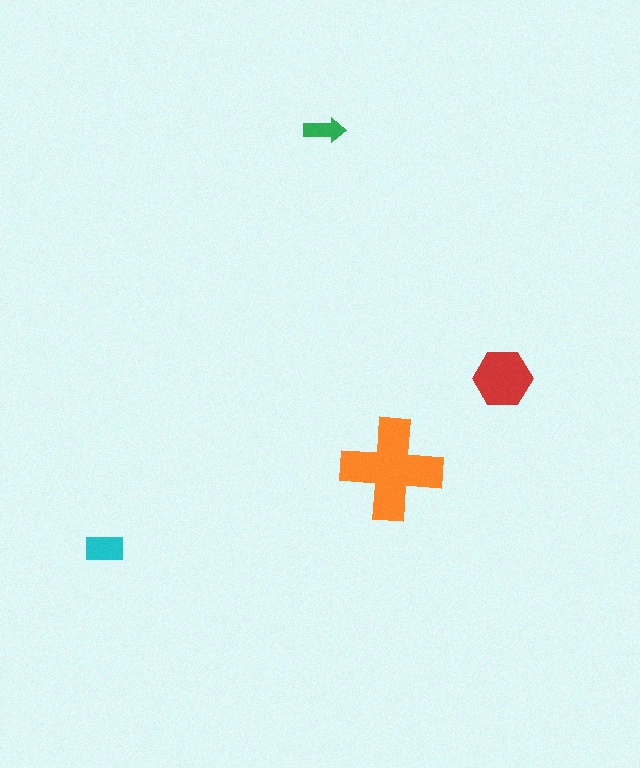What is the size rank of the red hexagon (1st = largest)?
2nd.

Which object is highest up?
The green arrow is topmost.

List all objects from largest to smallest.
The orange cross, the red hexagon, the cyan rectangle, the green arrow.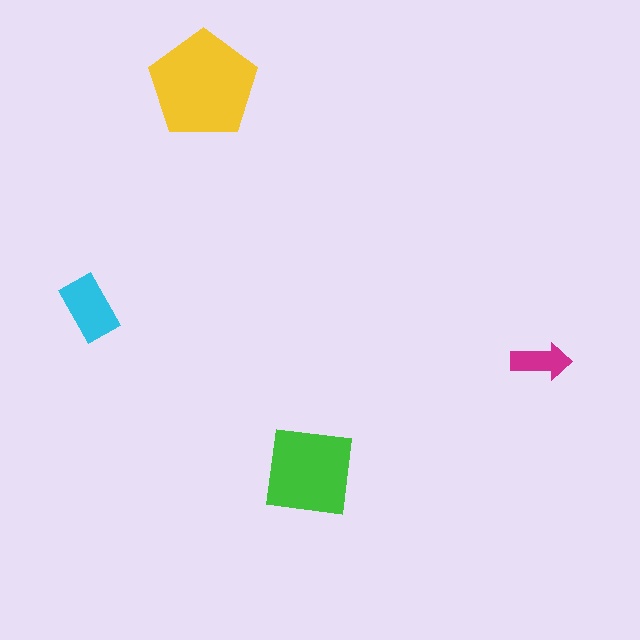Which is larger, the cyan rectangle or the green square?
The green square.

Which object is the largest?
The yellow pentagon.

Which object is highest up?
The yellow pentagon is topmost.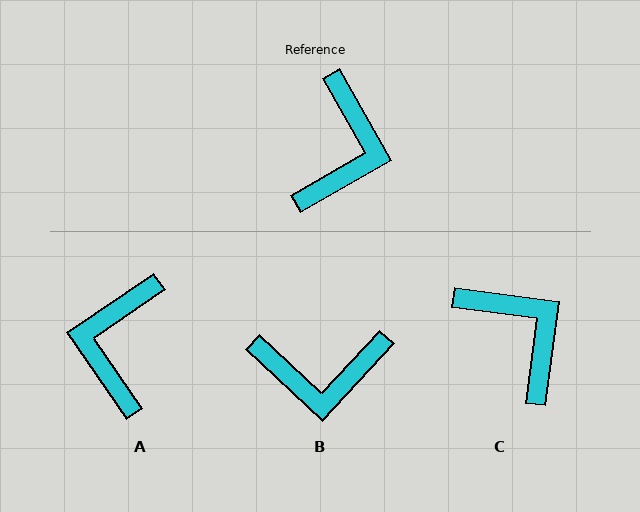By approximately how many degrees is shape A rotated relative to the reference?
Approximately 175 degrees clockwise.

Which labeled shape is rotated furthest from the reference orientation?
A, about 175 degrees away.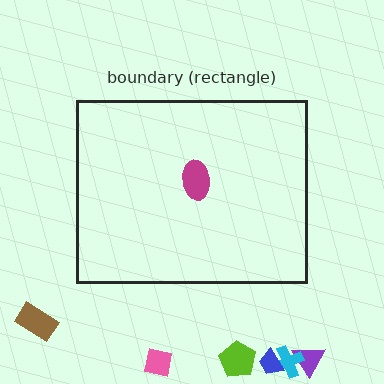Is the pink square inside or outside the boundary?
Outside.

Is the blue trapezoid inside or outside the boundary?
Outside.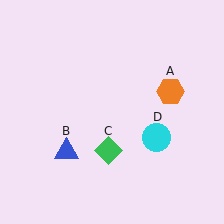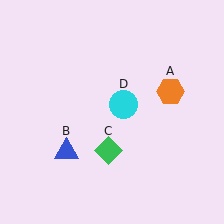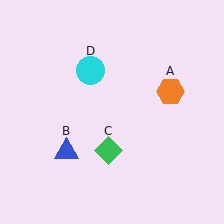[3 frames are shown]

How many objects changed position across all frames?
1 object changed position: cyan circle (object D).